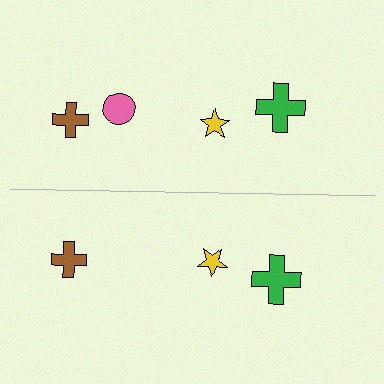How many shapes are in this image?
There are 7 shapes in this image.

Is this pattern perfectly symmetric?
No, the pattern is not perfectly symmetric. A pink circle is missing from the bottom side.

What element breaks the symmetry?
A pink circle is missing from the bottom side.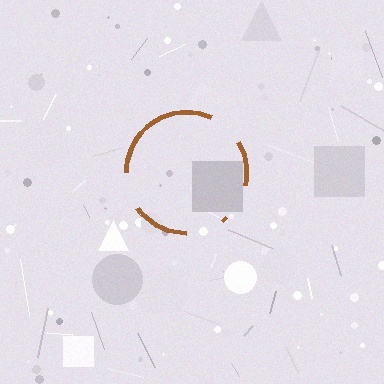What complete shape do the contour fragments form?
The contour fragments form a circle.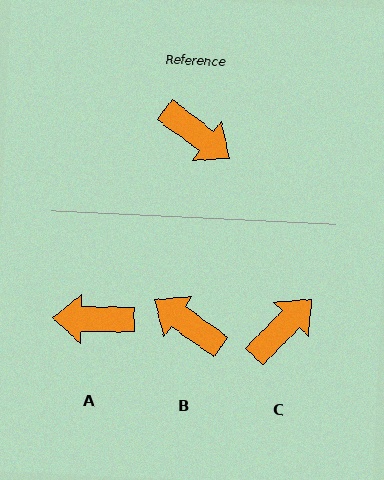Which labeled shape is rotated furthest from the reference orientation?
B, about 179 degrees away.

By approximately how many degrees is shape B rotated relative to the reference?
Approximately 179 degrees clockwise.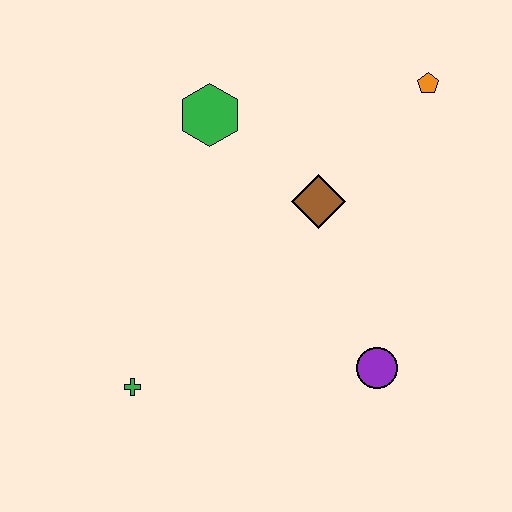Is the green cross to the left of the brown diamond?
Yes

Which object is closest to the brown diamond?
The green hexagon is closest to the brown diamond.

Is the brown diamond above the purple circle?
Yes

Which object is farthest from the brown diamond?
The green cross is farthest from the brown diamond.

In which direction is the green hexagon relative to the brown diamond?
The green hexagon is to the left of the brown diamond.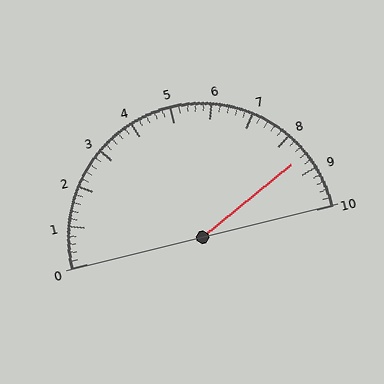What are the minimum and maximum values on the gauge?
The gauge ranges from 0 to 10.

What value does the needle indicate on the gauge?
The needle indicates approximately 8.6.